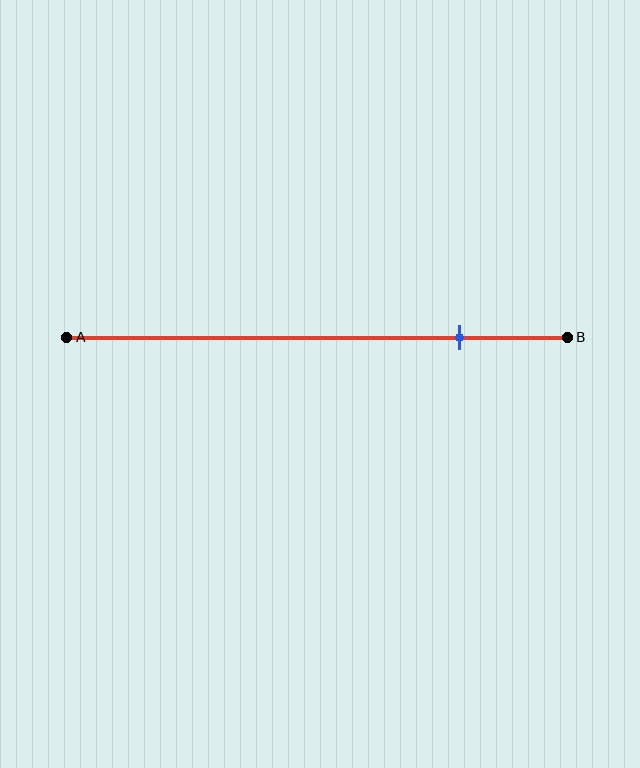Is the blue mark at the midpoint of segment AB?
No, the mark is at about 80% from A, not at the 50% midpoint.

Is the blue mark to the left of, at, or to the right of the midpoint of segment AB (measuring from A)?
The blue mark is to the right of the midpoint of segment AB.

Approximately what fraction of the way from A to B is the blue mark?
The blue mark is approximately 80% of the way from A to B.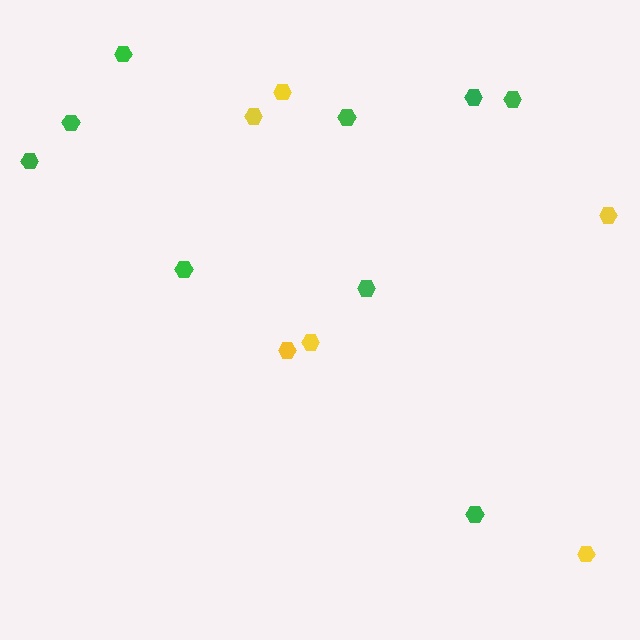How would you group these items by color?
There are 2 groups: one group of yellow hexagons (6) and one group of green hexagons (9).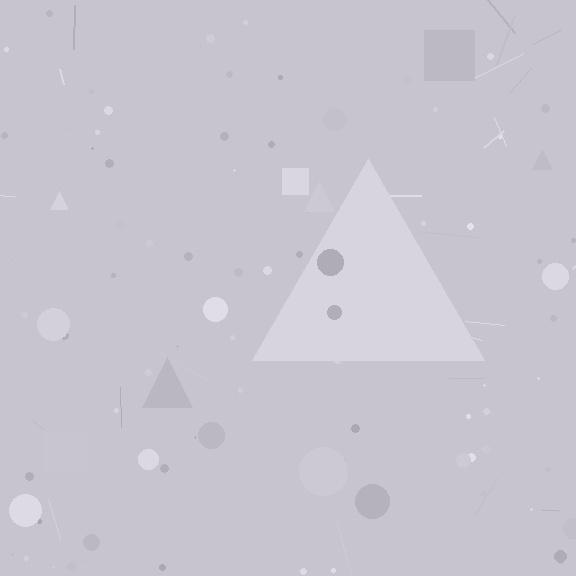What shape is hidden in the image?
A triangle is hidden in the image.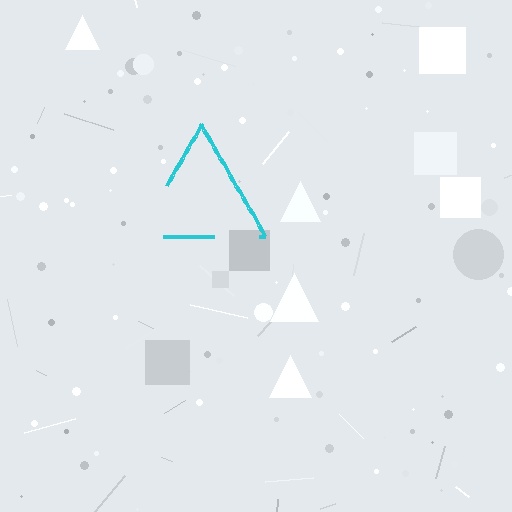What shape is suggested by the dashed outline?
The dashed outline suggests a triangle.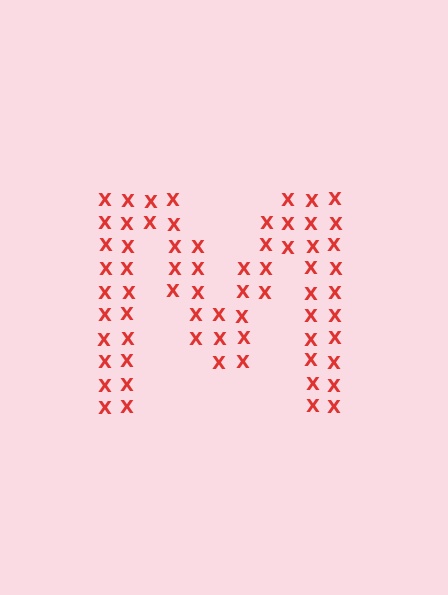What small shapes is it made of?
It is made of small letter X's.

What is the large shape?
The large shape is the letter M.